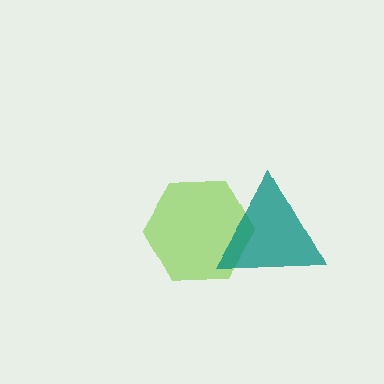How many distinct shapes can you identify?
There are 2 distinct shapes: a lime hexagon, a teal triangle.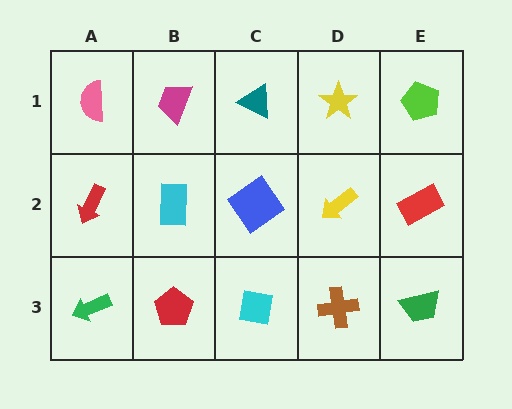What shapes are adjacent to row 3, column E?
A red rectangle (row 2, column E), a brown cross (row 3, column D).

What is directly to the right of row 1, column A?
A magenta trapezoid.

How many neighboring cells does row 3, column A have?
2.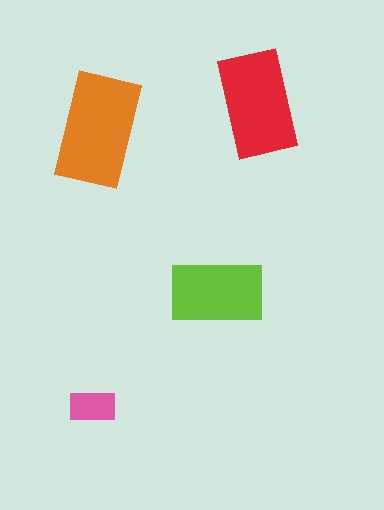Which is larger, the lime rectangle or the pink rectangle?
The lime one.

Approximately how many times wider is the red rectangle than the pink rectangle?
About 2.5 times wider.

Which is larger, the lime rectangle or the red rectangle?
The red one.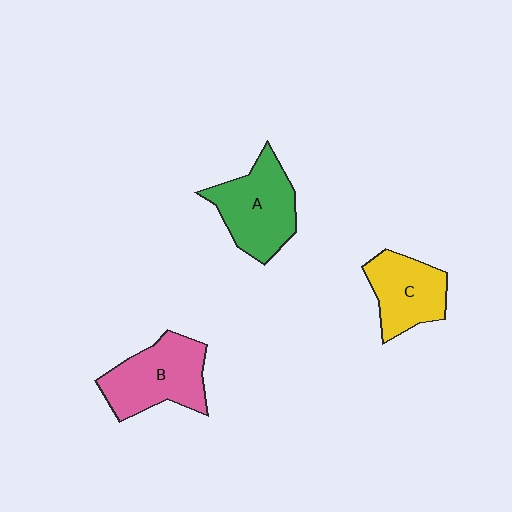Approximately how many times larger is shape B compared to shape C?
Approximately 1.2 times.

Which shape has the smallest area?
Shape C (yellow).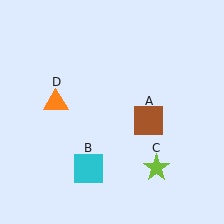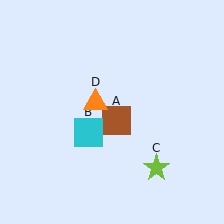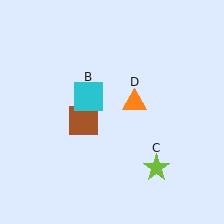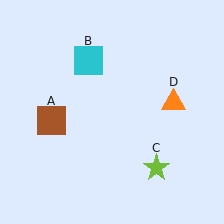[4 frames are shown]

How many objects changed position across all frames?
3 objects changed position: brown square (object A), cyan square (object B), orange triangle (object D).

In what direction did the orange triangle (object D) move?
The orange triangle (object D) moved right.